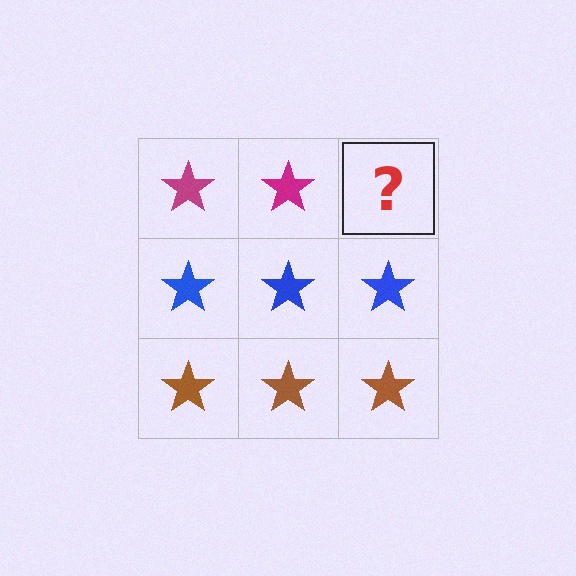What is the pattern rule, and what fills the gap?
The rule is that each row has a consistent color. The gap should be filled with a magenta star.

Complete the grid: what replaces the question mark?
The question mark should be replaced with a magenta star.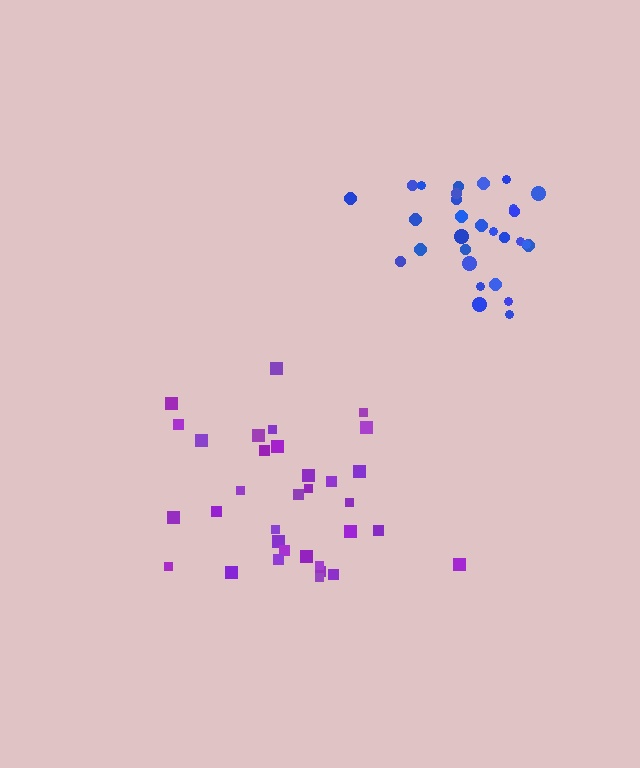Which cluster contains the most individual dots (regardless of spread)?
Purple (33).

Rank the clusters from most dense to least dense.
blue, purple.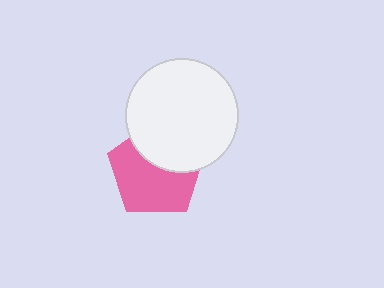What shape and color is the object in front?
The object in front is a white circle.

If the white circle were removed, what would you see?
You would see the complete pink pentagon.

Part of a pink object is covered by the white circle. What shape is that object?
It is a pentagon.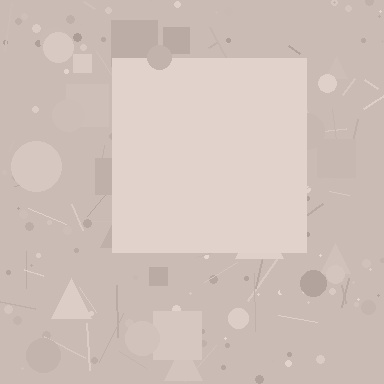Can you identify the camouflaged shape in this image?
The camouflaged shape is a square.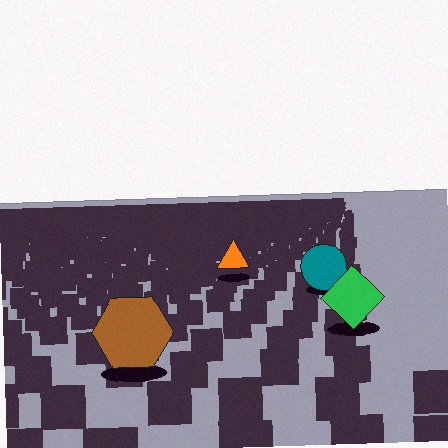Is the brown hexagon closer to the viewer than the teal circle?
Yes. The brown hexagon is closer — you can tell from the texture gradient: the ground texture is coarser near it.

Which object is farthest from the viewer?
The orange triangle is farthest from the viewer. It appears smaller and the ground texture around it is denser.